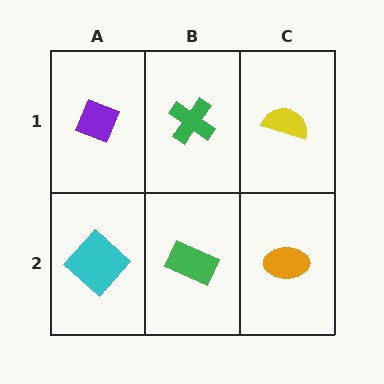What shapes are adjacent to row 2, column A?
A purple diamond (row 1, column A), a green rectangle (row 2, column B).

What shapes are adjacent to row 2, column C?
A yellow semicircle (row 1, column C), a green rectangle (row 2, column B).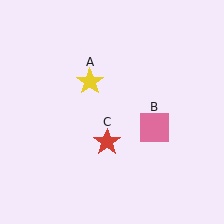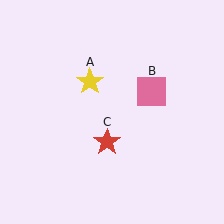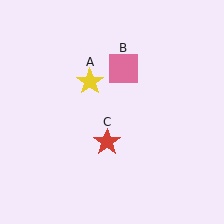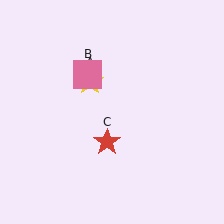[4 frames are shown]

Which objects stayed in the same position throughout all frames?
Yellow star (object A) and red star (object C) remained stationary.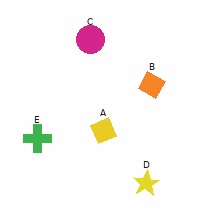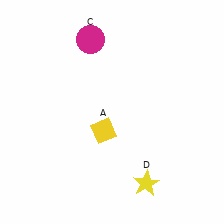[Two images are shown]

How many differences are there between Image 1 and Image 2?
There are 2 differences between the two images.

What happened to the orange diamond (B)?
The orange diamond (B) was removed in Image 2. It was in the top-right area of Image 1.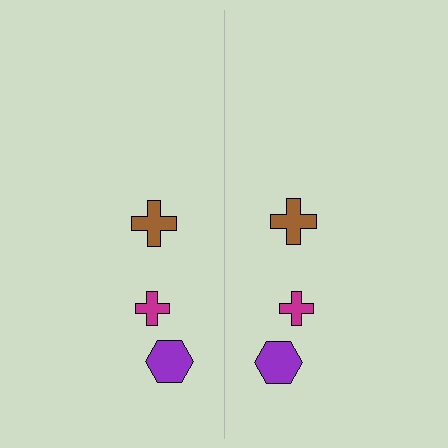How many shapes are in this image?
There are 6 shapes in this image.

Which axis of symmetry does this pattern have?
The pattern has a vertical axis of symmetry running through the center of the image.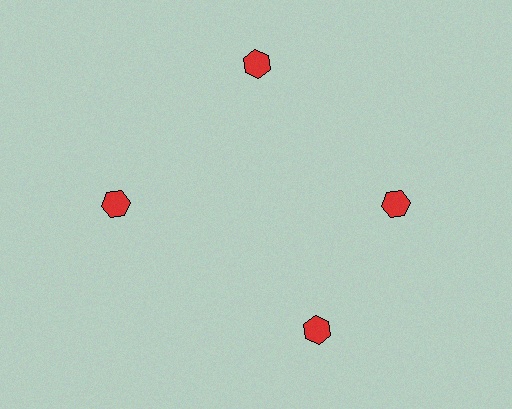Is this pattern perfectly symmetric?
No. The 4 red hexagons are arranged in a ring, but one element near the 6 o'clock position is rotated out of alignment along the ring, breaking the 4-fold rotational symmetry.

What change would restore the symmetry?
The symmetry would be restored by rotating it back into even spacing with its neighbors so that all 4 hexagons sit at equal angles and equal distance from the center.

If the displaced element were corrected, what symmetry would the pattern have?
It would have 4-fold rotational symmetry — the pattern would map onto itself every 90 degrees.